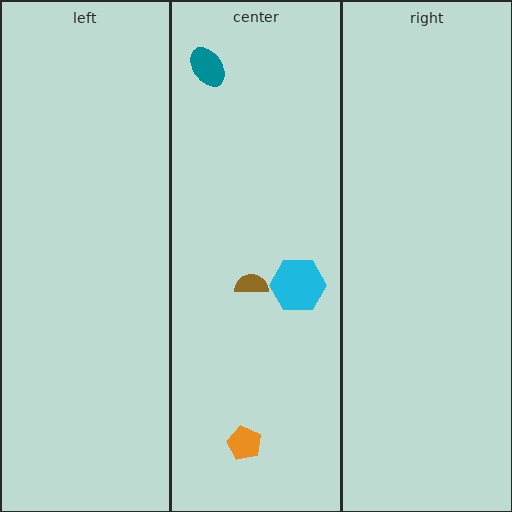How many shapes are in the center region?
4.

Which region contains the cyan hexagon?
The center region.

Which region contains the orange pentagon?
The center region.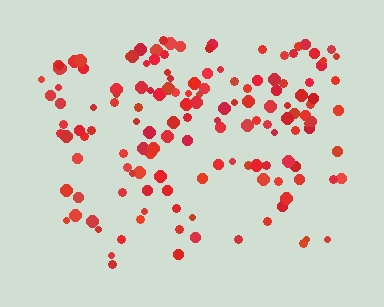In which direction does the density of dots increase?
From bottom to top, with the top side densest.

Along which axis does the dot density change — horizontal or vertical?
Vertical.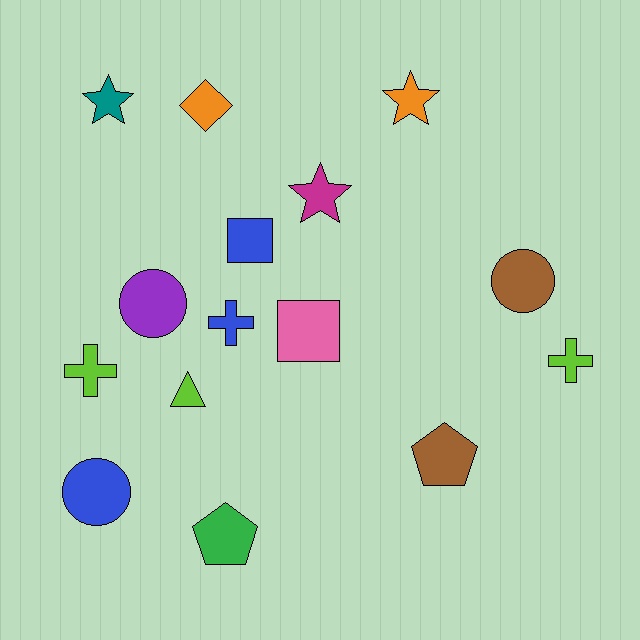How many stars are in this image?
There are 3 stars.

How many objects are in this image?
There are 15 objects.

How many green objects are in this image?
There is 1 green object.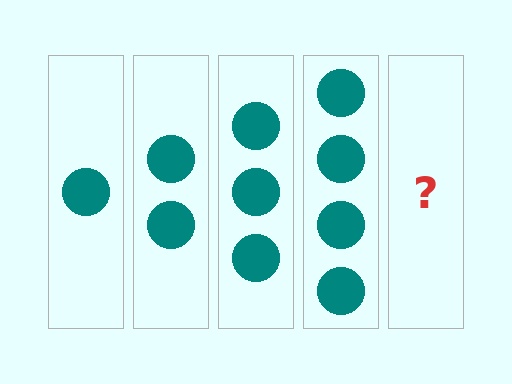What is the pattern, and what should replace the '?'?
The pattern is that each step adds one more circle. The '?' should be 5 circles.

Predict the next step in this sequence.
The next step is 5 circles.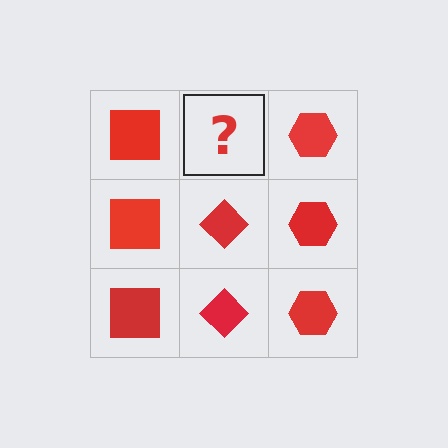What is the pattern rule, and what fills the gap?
The rule is that each column has a consistent shape. The gap should be filled with a red diamond.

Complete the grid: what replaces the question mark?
The question mark should be replaced with a red diamond.